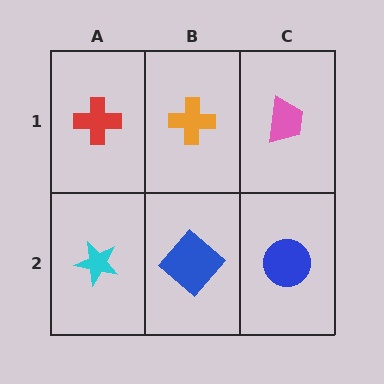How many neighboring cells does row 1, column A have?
2.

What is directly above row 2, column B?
An orange cross.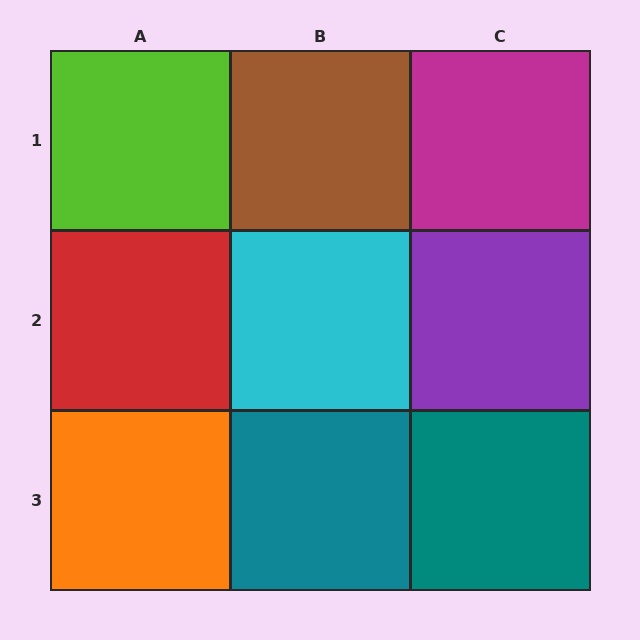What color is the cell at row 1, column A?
Lime.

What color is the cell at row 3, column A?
Orange.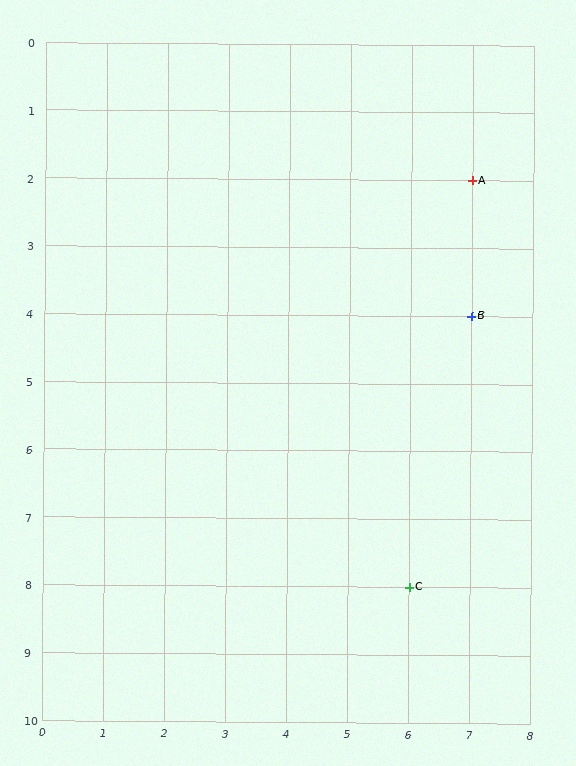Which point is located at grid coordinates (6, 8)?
Point C is at (6, 8).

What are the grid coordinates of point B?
Point B is at grid coordinates (7, 4).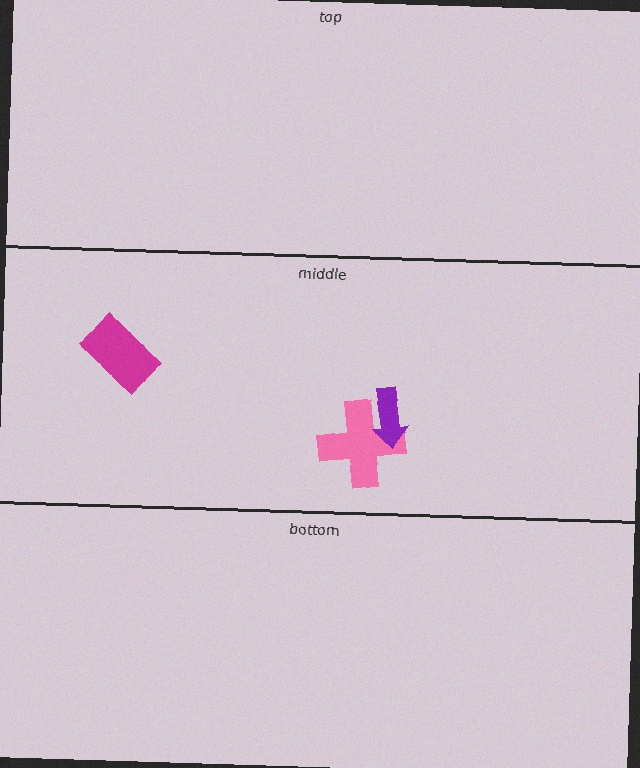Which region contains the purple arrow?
The middle region.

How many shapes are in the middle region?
3.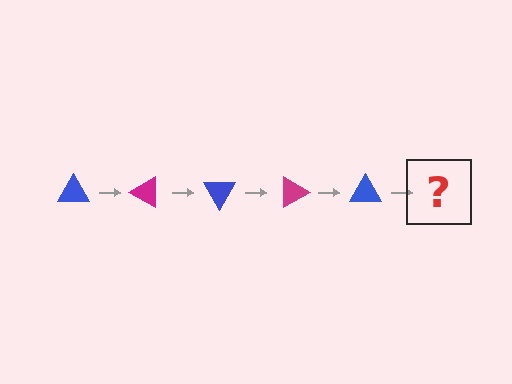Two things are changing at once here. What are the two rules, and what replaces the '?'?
The two rules are that it rotates 30 degrees each step and the color cycles through blue and magenta. The '?' should be a magenta triangle, rotated 150 degrees from the start.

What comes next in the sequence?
The next element should be a magenta triangle, rotated 150 degrees from the start.